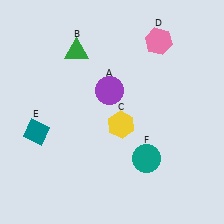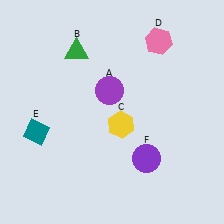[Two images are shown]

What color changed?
The circle (F) changed from teal in Image 1 to purple in Image 2.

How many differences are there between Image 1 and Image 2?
There is 1 difference between the two images.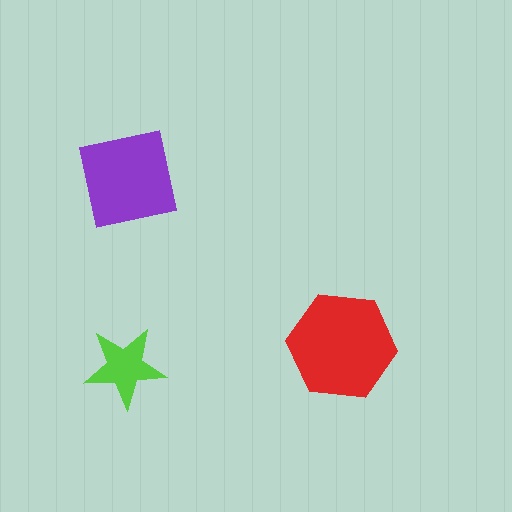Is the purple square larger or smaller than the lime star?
Larger.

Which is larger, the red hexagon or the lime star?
The red hexagon.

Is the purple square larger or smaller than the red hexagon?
Smaller.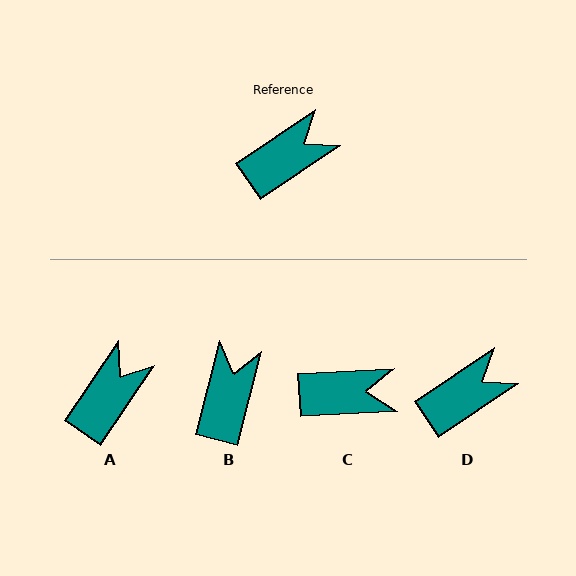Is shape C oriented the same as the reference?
No, it is off by about 31 degrees.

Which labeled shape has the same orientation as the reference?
D.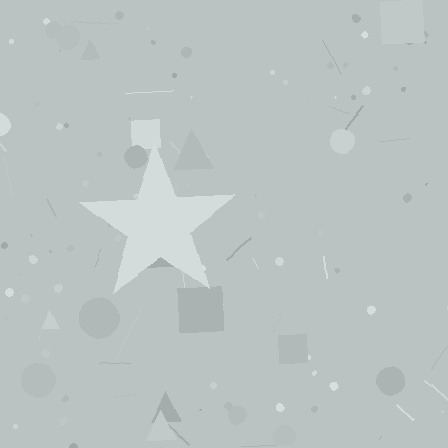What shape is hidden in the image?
A star is hidden in the image.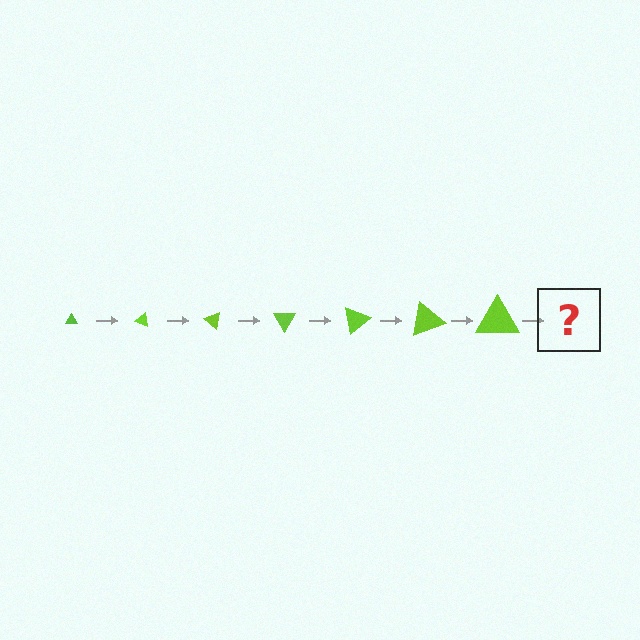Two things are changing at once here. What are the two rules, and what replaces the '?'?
The two rules are that the triangle grows larger each step and it rotates 20 degrees each step. The '?' should be a triangle, larger than the previous one and rotated 140 degrees from the start.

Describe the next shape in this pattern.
It should be a triangle, larger than the previous one and rotated 140 degrees from the start.